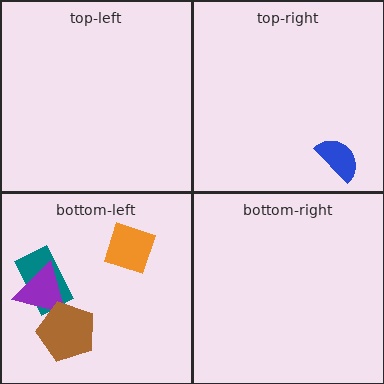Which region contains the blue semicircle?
The top-right region.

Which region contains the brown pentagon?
The bottom-left region.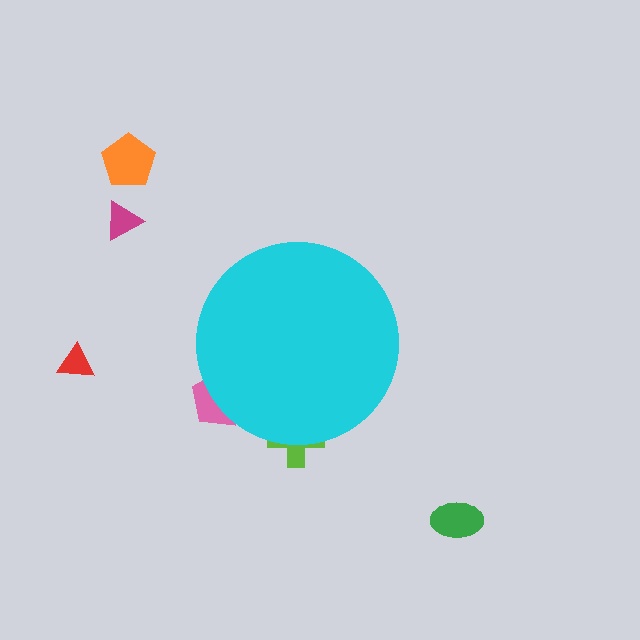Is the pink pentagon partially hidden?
Yes, the pink pentagon is partially hidden behind the cyan circle.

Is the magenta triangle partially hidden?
No, the magenta triangle is fully visible.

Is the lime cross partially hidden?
Yes, the lime cross is partially hidden behind the cyan circle.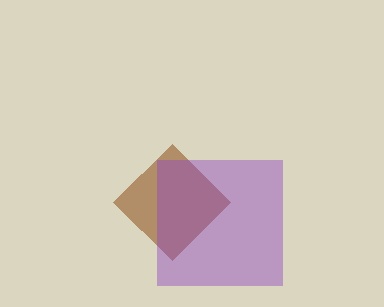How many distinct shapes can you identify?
There are 2 distinct shapes: a brown diamond, a purple square.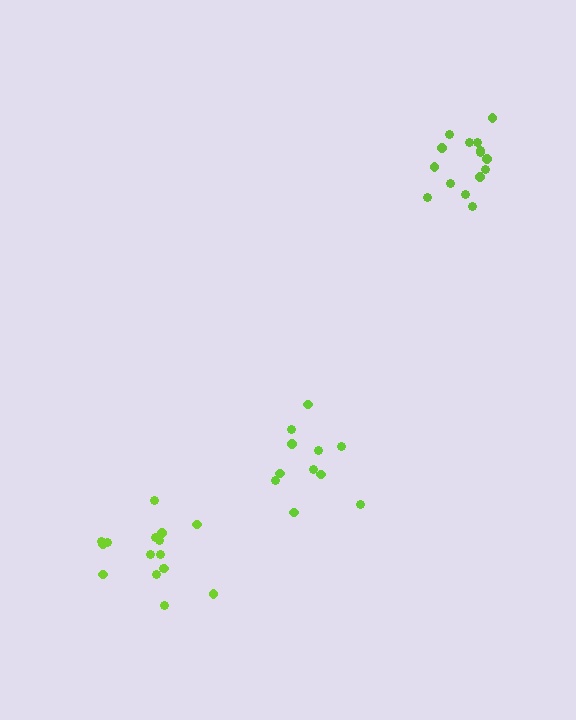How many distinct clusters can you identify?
There are 3 distinct clusters.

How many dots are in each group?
Group 1: 16 dots, Group 2: 15 dots, Group 3: 11 dots (42 total).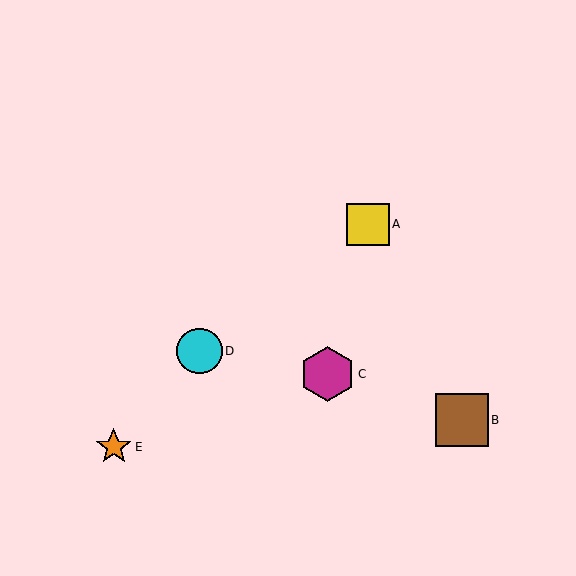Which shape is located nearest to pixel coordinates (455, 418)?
The brown square (labeled B) at (462, 420) is nearest to that location.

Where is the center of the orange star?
The center of the orange star is at (114, 447).